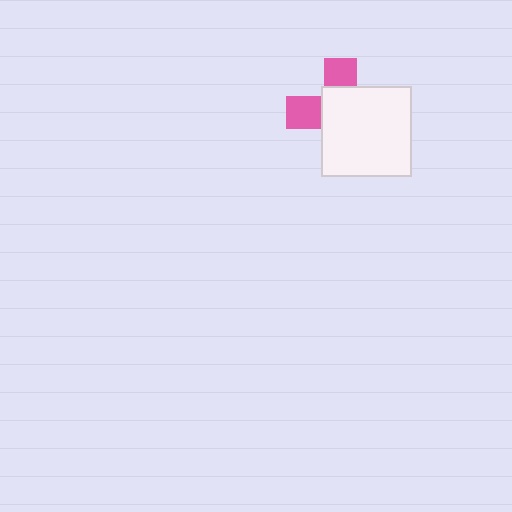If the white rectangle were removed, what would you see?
You would see the complete pink cross.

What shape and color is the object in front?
The object in front is a white rectangle.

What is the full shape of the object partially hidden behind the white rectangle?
The partially hidden object is a pink cross.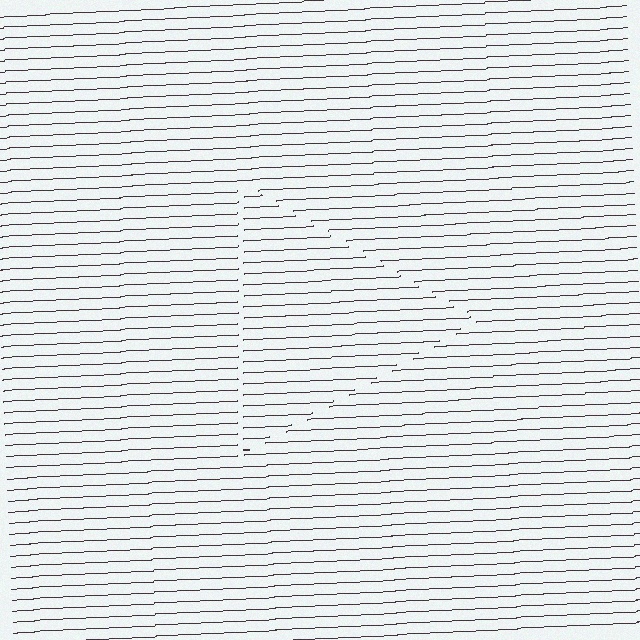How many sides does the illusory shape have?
3 sides — the line-ends trace a triangle.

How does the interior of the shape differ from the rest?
The interior of the shape contains the same grating, shifted by half a period — the contour is defined by the phase discontinuity where line-ends from the inner and outer gratings abut.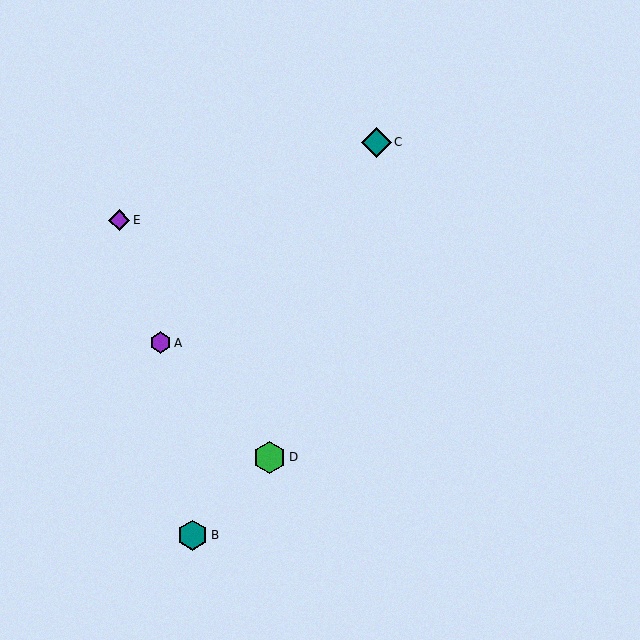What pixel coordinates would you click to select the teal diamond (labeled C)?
Click at (376, 142) to select the teal diamond C.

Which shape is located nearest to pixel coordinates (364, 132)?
The teal diamond (labeled C) at (376, 142) is nearest to that location.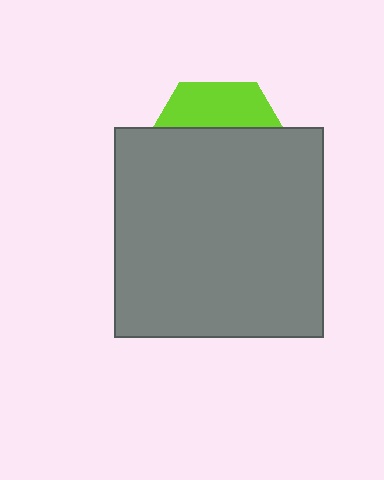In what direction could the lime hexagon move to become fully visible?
The lime hexagon could move up. That would shift it out from behind the gray square entirely.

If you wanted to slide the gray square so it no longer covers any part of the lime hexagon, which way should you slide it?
Slide it down — that is the most direct way to separate the two shapes.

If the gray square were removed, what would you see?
You would see the complete lime hexagon.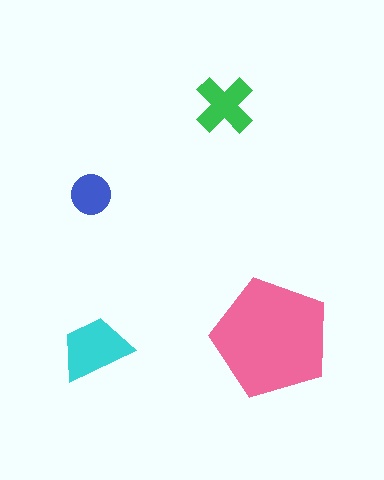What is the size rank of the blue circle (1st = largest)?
4th.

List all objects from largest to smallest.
The pink pentagon, the cyan trapezoid, the green cross, the blue circle.